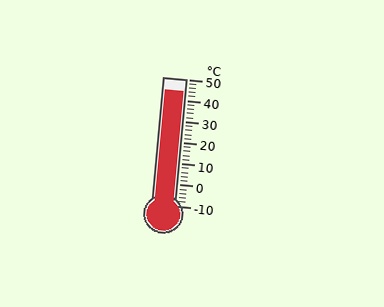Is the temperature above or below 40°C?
The temperature is above 40°C.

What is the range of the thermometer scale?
The thermometer scale ranges from -10°C to 50°C.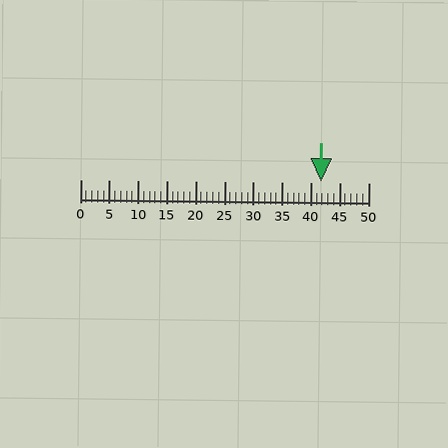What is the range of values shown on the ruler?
The ruler shows values from 0 to 50.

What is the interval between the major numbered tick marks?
The major tick marks are spaced 5 units apart.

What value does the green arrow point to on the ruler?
The green arrow points to approximately 42.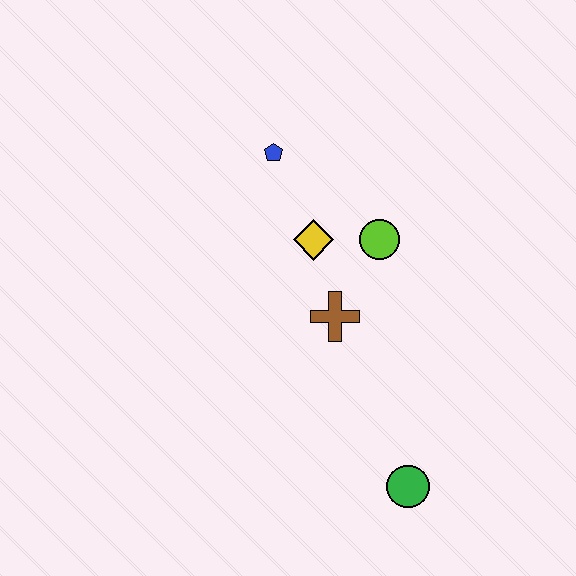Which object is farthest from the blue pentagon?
The green circle is farthest from the blue pentagon.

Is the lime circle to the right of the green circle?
No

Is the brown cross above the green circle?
Yes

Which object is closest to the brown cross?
The yellow diamond is closest to the brown cross.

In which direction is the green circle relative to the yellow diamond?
The green circle is below the yellow diamond.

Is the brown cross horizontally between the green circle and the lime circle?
No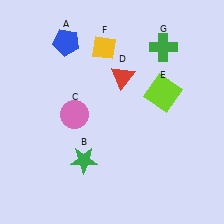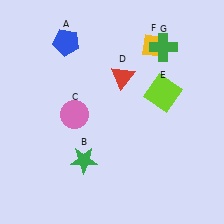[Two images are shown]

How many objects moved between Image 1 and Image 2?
1 object moved between the two images.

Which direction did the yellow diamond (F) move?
The yellow diamond (F) moved right.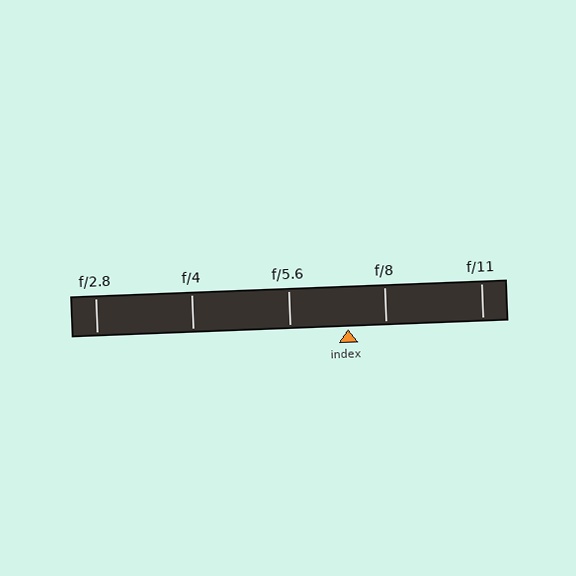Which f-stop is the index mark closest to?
The index mark is closest to f/8.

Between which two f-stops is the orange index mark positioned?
The index mark is between f/5.6 and f/8.